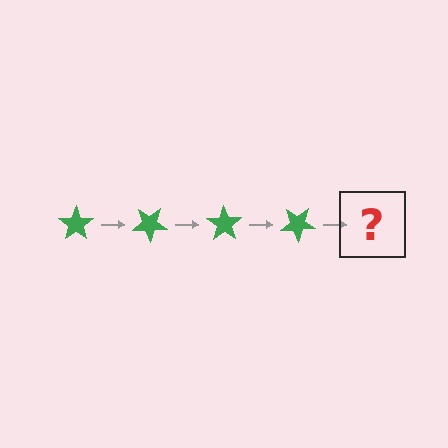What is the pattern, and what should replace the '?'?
The pattern is that the star rotates 35 degrees each step. The '?' should be a green star rotated 140 degrees.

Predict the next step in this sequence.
The next step is a green star rotated 140 degrees.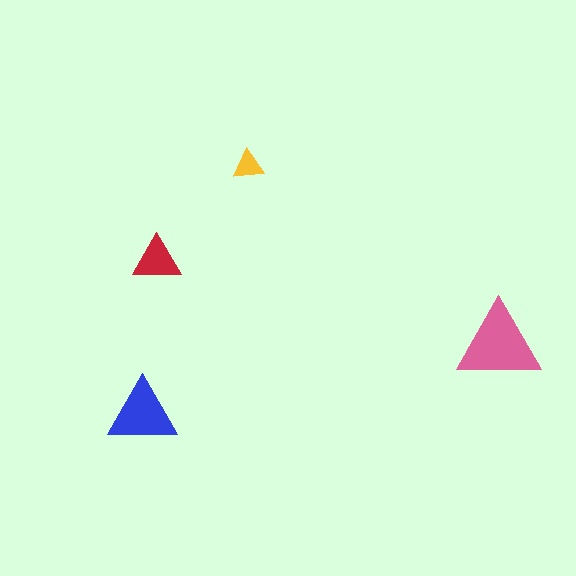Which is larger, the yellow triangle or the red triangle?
The red one.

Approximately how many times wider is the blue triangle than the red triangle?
About 1.5 times wider.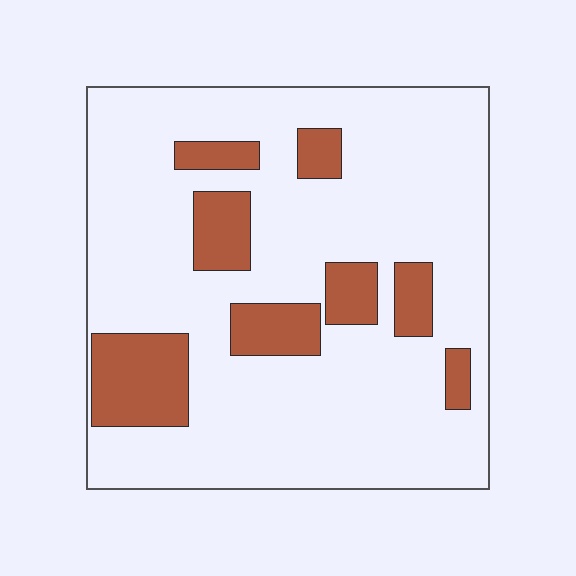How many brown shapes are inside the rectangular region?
8.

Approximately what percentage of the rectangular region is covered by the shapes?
Approximately 20%.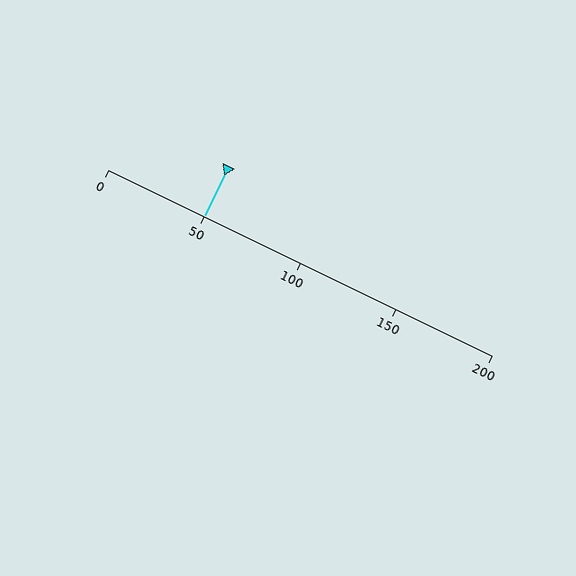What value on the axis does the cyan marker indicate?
The marker indicates approximately 50.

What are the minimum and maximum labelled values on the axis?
The axis runs from 0 to 200.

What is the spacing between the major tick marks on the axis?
The major ticks are spaced 50 apart.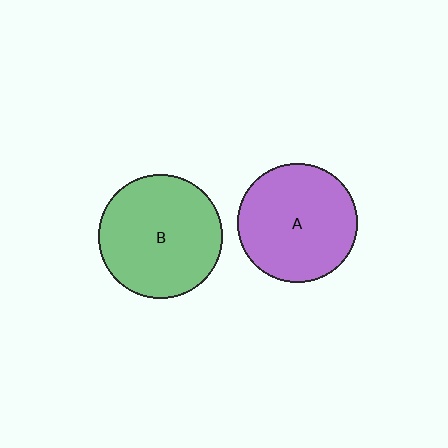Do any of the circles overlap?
No, none of the circles overlap.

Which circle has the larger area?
Circle B (green).